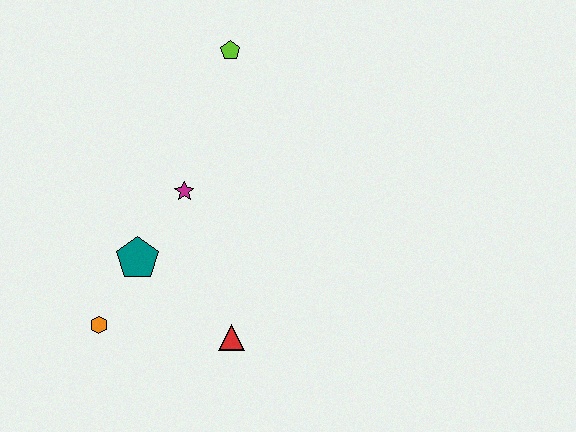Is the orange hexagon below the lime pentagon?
Yes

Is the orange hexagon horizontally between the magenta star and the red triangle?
No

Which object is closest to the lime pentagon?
The magenta star is closest to the lime pentagon.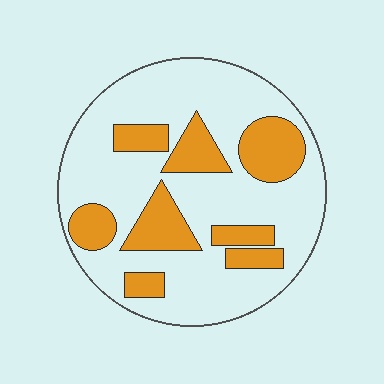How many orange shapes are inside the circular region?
8.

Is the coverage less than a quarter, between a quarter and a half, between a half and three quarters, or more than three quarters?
Between a quarter and a half.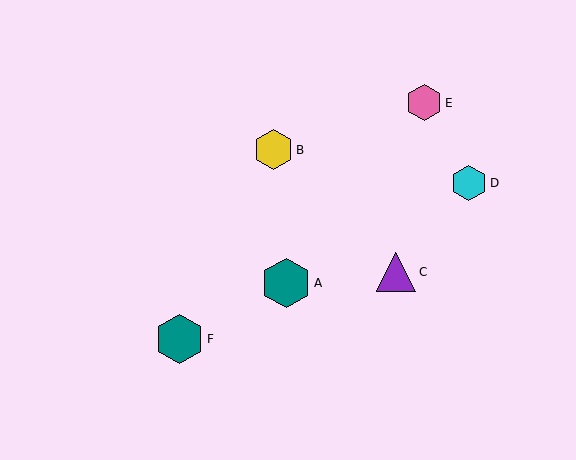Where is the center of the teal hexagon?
The center of the teal hexagon is at (179, 339).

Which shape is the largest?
The teal hexagon (labeled A) is the largest.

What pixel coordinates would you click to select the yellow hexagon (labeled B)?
Click at (273, 150) to select the yellow hexagon B.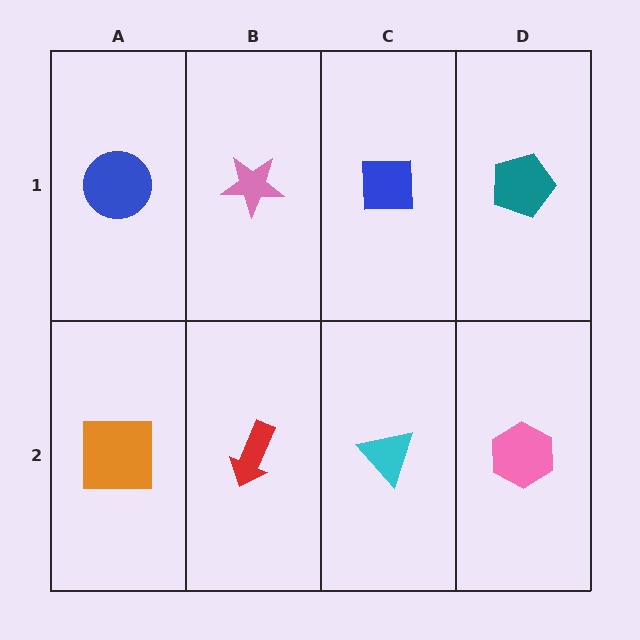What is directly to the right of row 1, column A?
A pink star.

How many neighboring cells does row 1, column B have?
3.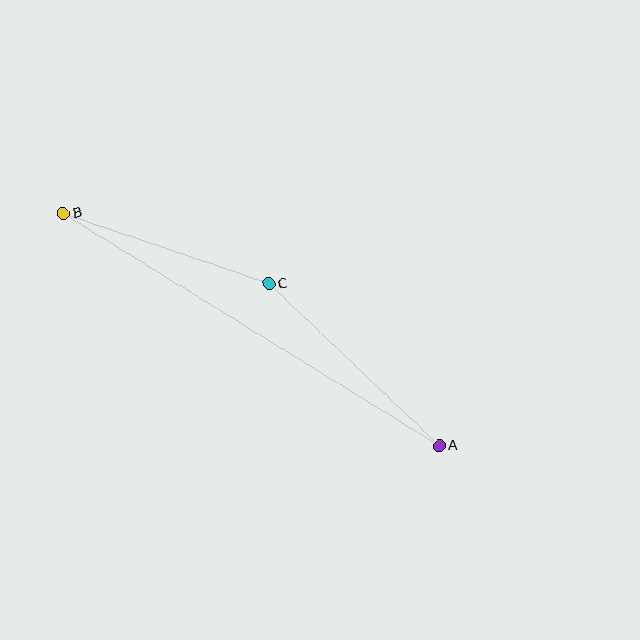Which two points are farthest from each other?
Points A and B are farthest from each other.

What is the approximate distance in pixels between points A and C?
The distance between A and C is approximately 235 pixels.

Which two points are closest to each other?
Points B and C are closest to each other.